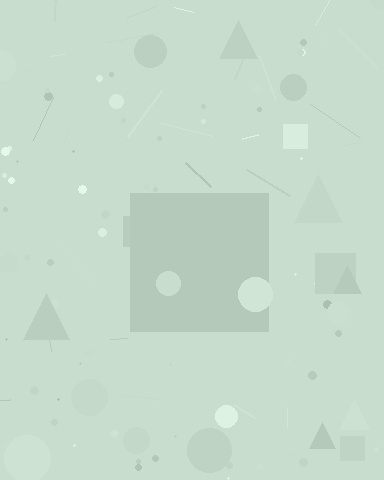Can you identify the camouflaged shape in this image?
The camouflaged shape is a square.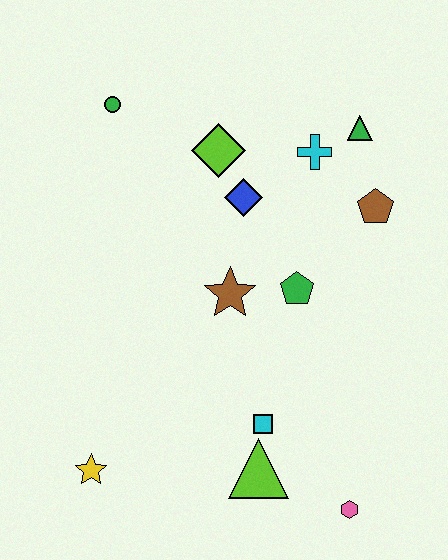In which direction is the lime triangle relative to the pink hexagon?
The lime triangle is to the left of the pink hexagon.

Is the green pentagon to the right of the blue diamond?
Yes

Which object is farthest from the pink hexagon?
The green circle is farthest from the pink hexagon.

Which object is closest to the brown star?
The green pentagon is closest to the brown star.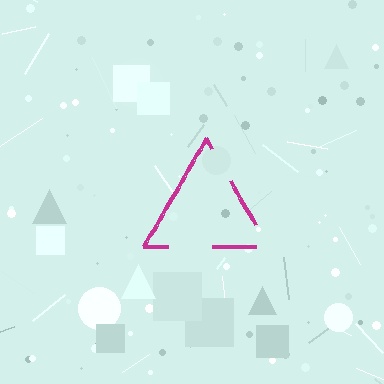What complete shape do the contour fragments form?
The contour fragments form a triangle.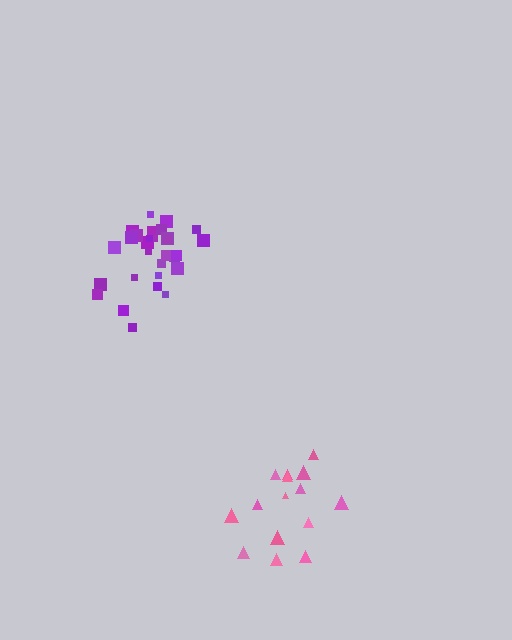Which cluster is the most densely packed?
Purple.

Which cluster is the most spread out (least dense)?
Pink.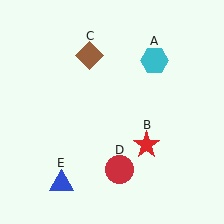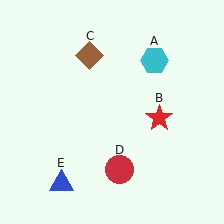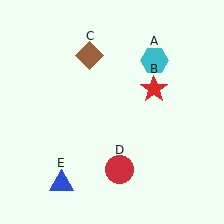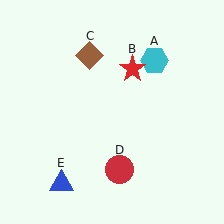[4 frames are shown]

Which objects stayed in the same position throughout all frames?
Cyan hexagon (object A) and brown diamond (object C) and red circle (object D) and blue triangle (object E) remained stationary.